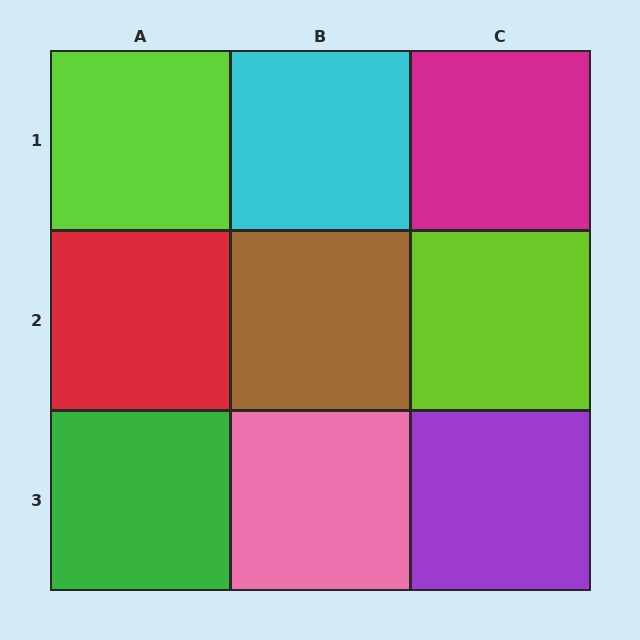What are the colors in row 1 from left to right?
Lime, cyan, magenta.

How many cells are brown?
1 cell is brown.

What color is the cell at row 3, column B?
Pink.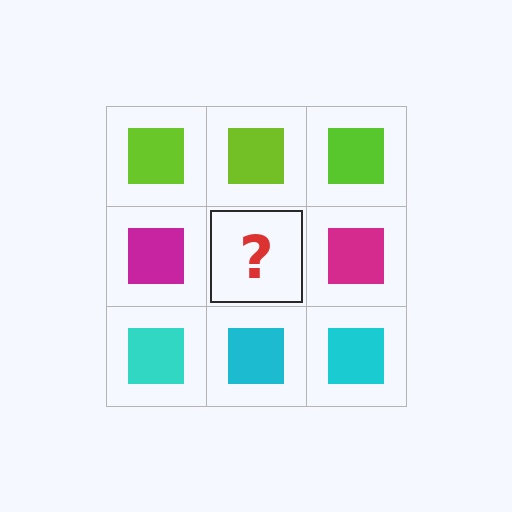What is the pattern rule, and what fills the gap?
The rule is that each row has a consistent color. The gap should be filled with a magenta square.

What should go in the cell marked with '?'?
The missing cell should contain a magenta square.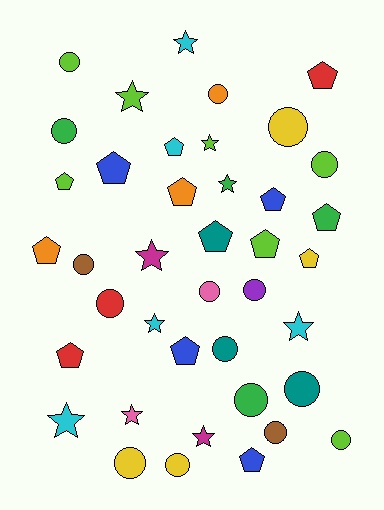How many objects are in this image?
There are 40 objects.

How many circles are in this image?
There are 16 circles.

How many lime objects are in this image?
There are 7 lime objects.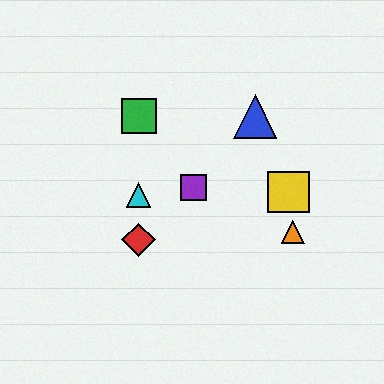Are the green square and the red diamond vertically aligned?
Yes, both are at x≈139.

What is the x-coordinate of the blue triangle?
The blue triangle is at x≈255.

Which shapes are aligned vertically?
The red diamond, the green square, the cyan triangle are aligned vertically.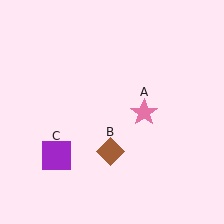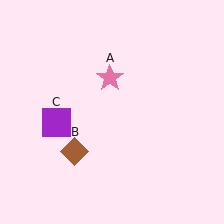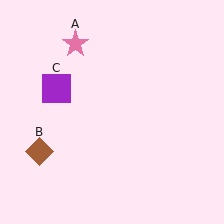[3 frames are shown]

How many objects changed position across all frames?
3 objects changed position: pink star (object A), brown diamond (object B), purple square (object C).